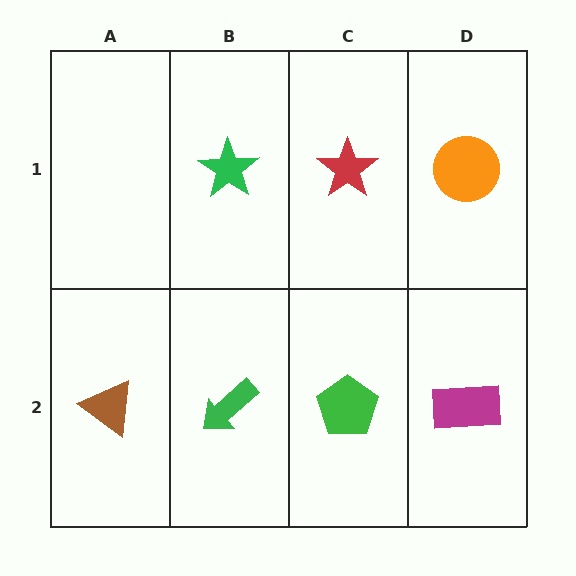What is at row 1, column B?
A green star.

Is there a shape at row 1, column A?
No, that cell is empty.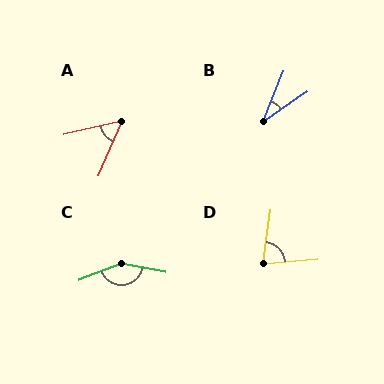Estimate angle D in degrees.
Approximately 77 degrees.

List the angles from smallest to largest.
B (33°), A (53°), D (77°), C (148°).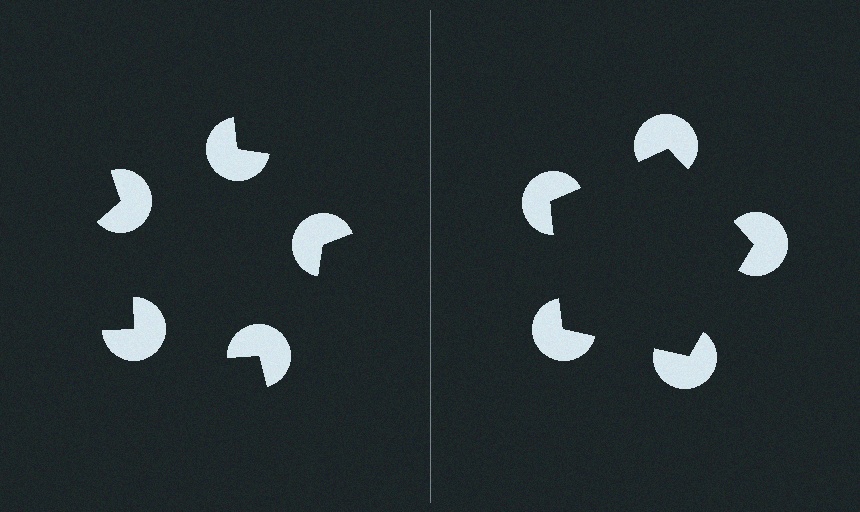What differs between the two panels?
The pac-man discs are positioned identically on both sides; only the wedge orientations differ. On the right they align to a pentagon; on the left they are misaligned.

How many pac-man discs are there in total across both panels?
10 — 5 on each side.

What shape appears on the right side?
An illusory pentagon.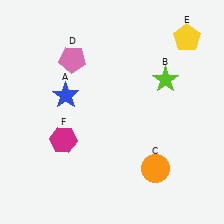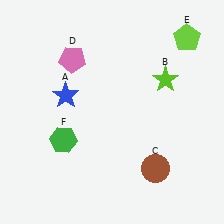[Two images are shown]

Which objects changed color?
C changed from orange to brown. E changed from yellow to lime. F changed from magenta to green.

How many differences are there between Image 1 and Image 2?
There are 3 differences between the two images.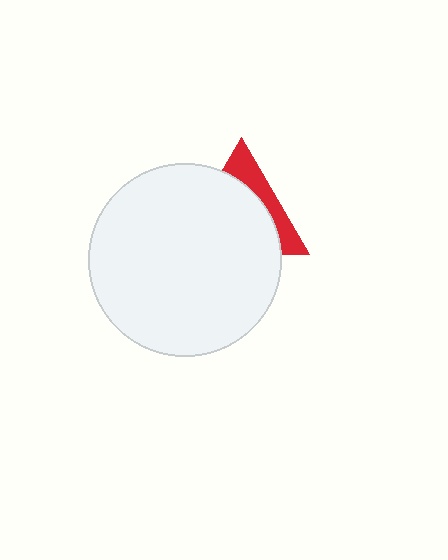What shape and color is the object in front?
The object in front is a white circle.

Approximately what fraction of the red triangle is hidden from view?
Roughly 70% of the red triangle is hidden behind the white circle.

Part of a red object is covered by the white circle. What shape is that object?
It is a triangle.